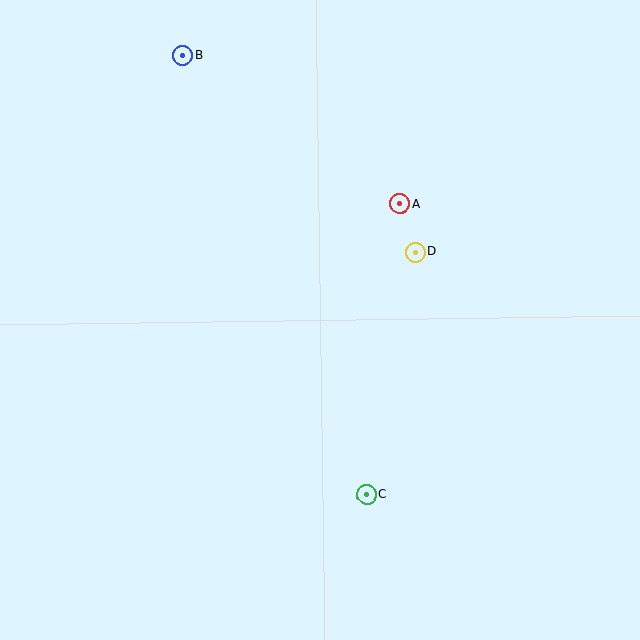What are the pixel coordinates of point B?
Point B is at (183, 55).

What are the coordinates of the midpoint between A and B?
The midpoint between A and B is at (292, 129).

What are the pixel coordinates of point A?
Point A is at (400, 204).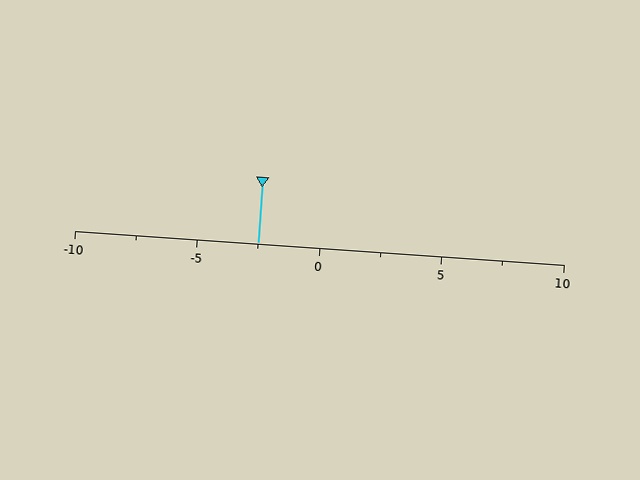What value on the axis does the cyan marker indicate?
The marker indicates approximately -2.5.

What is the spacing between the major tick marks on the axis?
The major ticks are spaced 5 apart.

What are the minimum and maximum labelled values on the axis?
The axis runs from -10 to 10.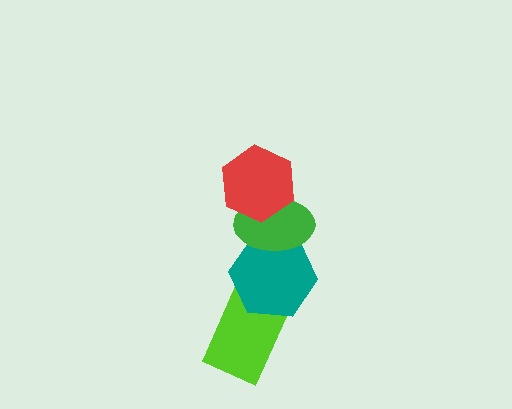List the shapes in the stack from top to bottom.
From top to bottom: the red hexagon, the green ellipse, the teal hexagon, the lime rectangle.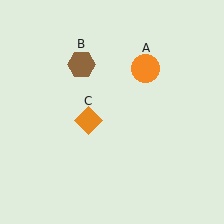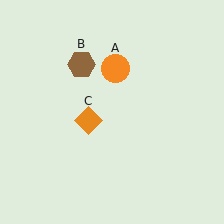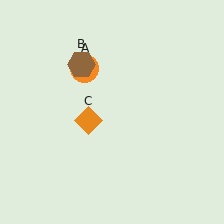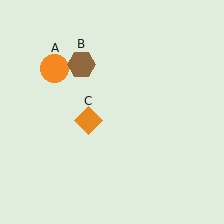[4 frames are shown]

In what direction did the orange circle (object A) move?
The orange circle (object A) moved left.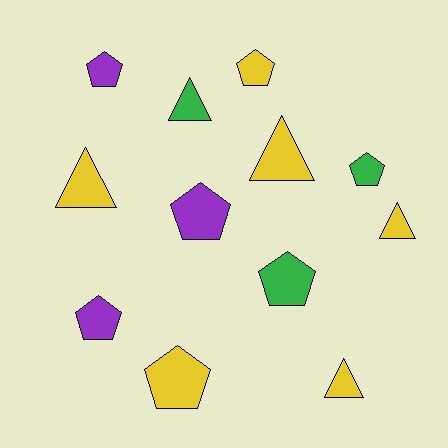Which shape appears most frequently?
Pentagon, with 7 objects.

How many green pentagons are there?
There are 2 green pentagons.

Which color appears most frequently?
Yellow, with 6 objects.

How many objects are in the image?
There are 12 objects.